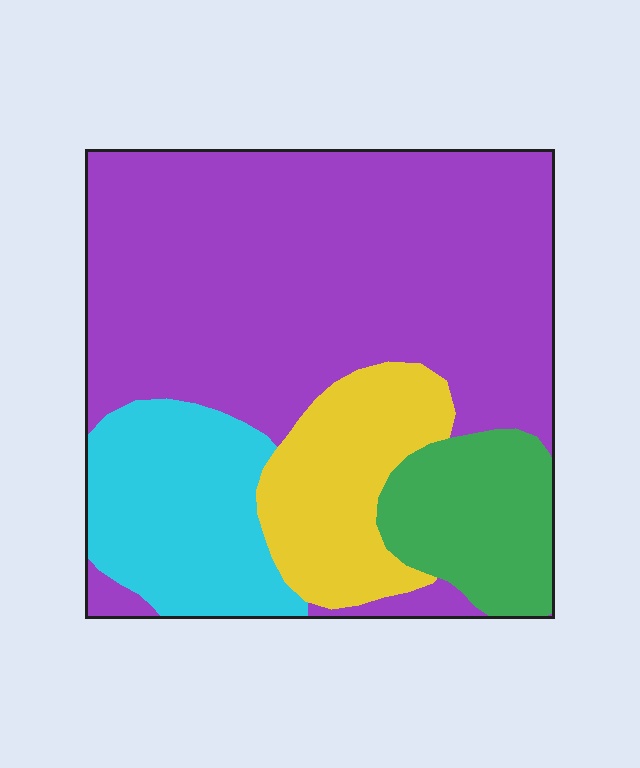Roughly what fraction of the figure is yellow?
Yellow takes up about one eighth (1/8) of the figure.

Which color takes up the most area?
Purple, at roughly 60%.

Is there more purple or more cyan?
Purple.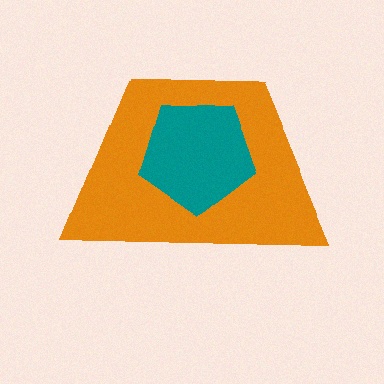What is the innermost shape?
The teal pentagon.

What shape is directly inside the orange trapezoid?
The teal pentagon.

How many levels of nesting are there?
2.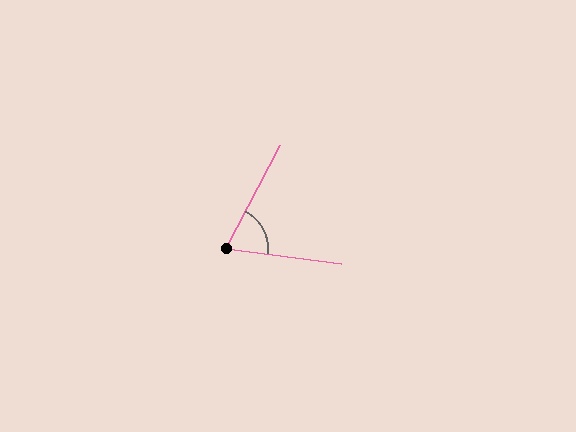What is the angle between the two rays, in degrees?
Approximately 69 degrees.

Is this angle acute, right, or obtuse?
It is acute.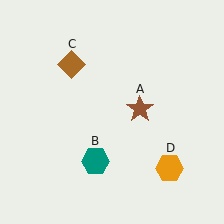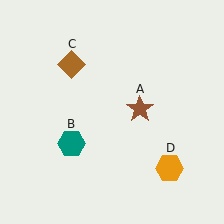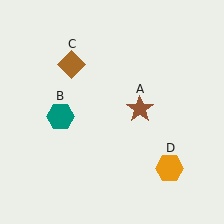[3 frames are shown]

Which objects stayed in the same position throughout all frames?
Brown star (object A) and brown diamond (object C) and orange hexagon (object D) remained stationary.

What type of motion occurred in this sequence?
The teal hexagon (object B) rotated clockwise around the center of the scene.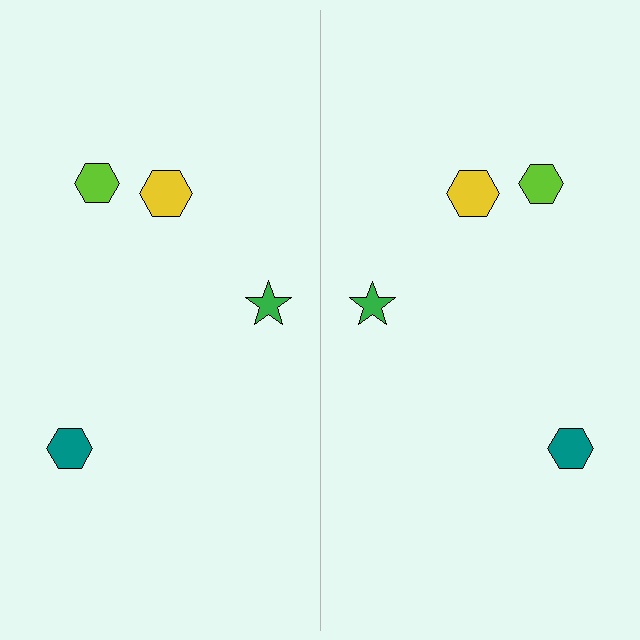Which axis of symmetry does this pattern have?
The pattern has a vertical axis of symmetry running through the center of the image.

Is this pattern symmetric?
Yes, this pattern has bilateral (reflection) symmetry.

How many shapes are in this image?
There are 8 shapes in this image.